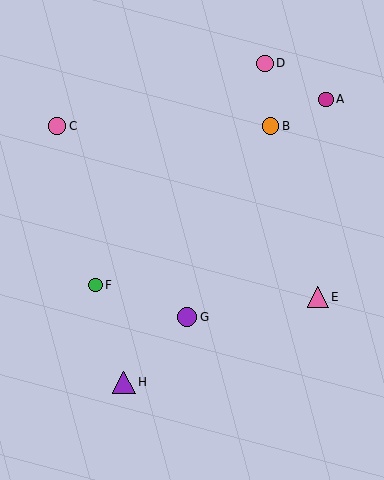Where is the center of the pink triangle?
The center of the pink triangle is at (318, 297).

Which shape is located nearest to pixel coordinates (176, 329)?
The purple circle (labeled G) at (187, 317) is nearest to that location.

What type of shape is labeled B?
Shape B is an orange circle.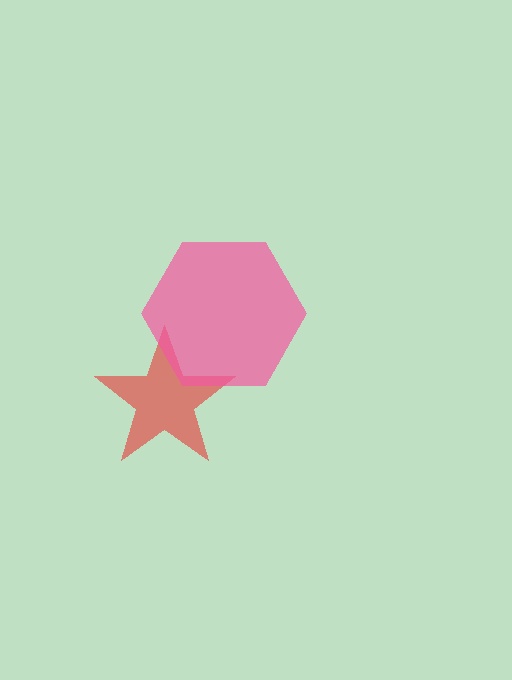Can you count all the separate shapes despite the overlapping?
Yes, there are 2 separate shapes.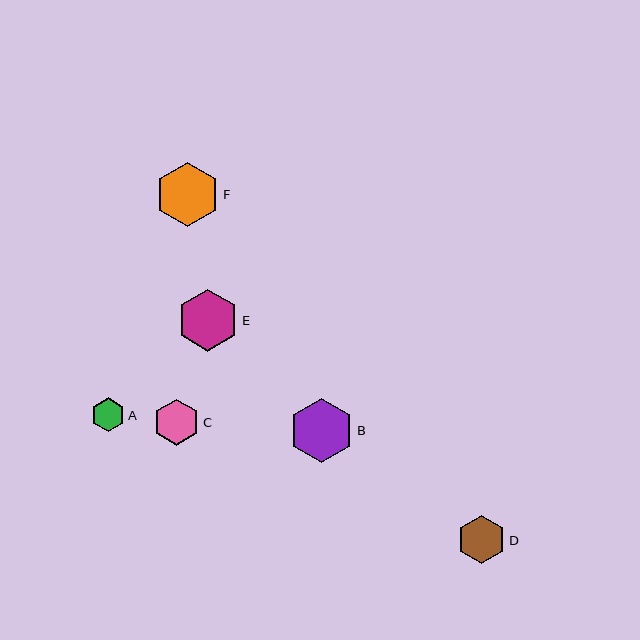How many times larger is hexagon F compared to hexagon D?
Hexagon F is approximately 1.3 times the size of hexagon D.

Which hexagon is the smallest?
Hexagon A is the smallest with a size of approximately 34 pixels.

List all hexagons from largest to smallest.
From largest to smallest: F, B, E, D, C, A.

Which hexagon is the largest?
Hexagon F is the largest with a size of approximately 65 pixels.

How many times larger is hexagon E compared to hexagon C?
Hexagon E is approximately 1.3 times the size of hexagon C.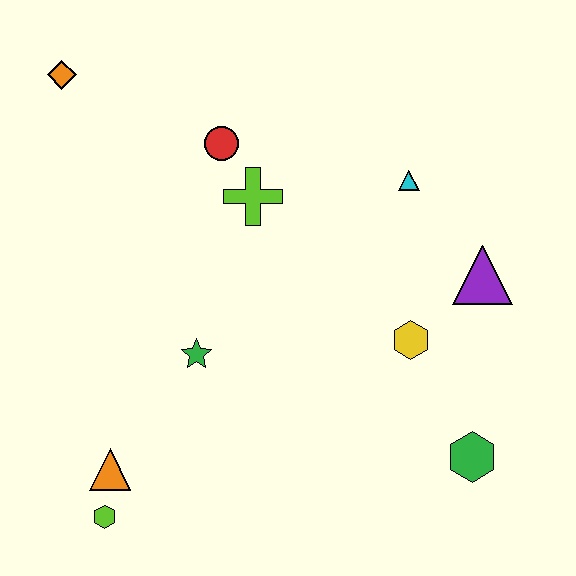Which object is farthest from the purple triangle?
The orange diamond is farthest from the purple triangle.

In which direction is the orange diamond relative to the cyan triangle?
The orange diamond is to the left of the cyan triangle.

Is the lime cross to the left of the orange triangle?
No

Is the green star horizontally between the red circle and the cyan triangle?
No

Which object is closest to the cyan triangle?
The purple triangle is closest to the cyan triangle.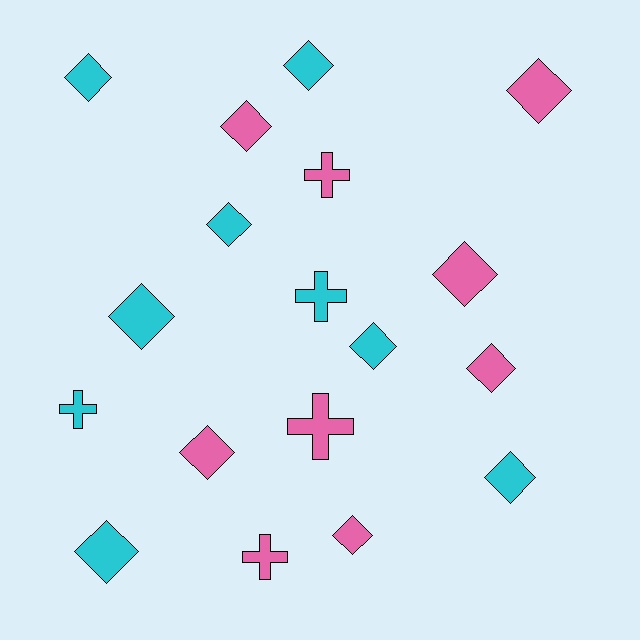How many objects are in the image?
There are 18 objects.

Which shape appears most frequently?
Diamond, with 13 objects.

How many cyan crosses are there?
There are 2 cyan crosses.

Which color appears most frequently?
Cyan, with 9 objects.